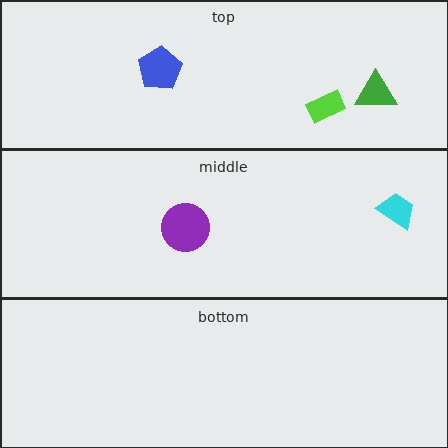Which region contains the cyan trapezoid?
The middle region.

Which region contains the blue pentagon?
The top region.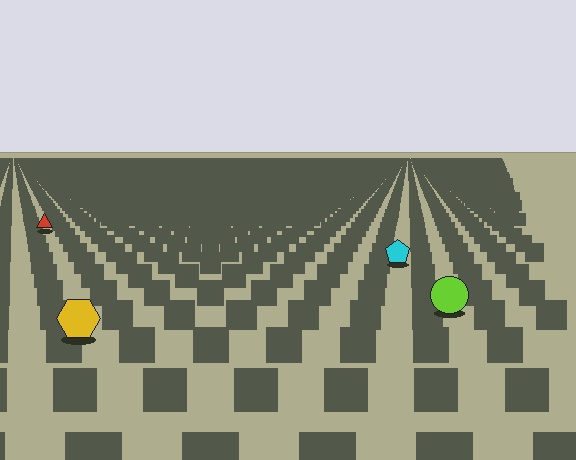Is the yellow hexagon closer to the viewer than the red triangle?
Yes. The yellow hexagon is closer — you can tell from the texture gradient: the ground texture is coarser near it.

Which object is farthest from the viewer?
The red triangle is farthest from the viewer. It appears smaller and the ground texture around it is denser.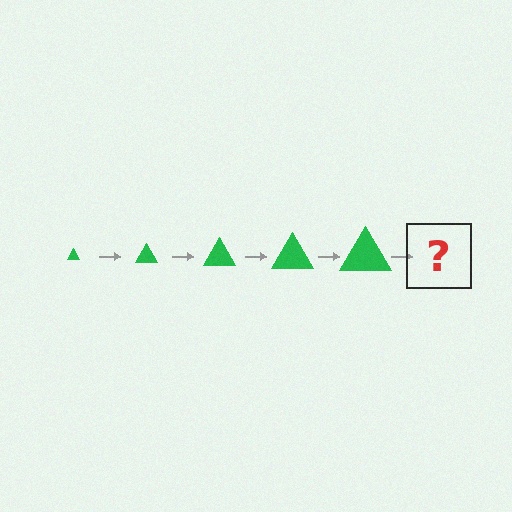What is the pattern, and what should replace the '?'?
The pattern is that the triangle gets progressively larger each step. The '?' should be a green triangle, larger than the previous one.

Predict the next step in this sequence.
The next step is a green triangle, larger than the previous one.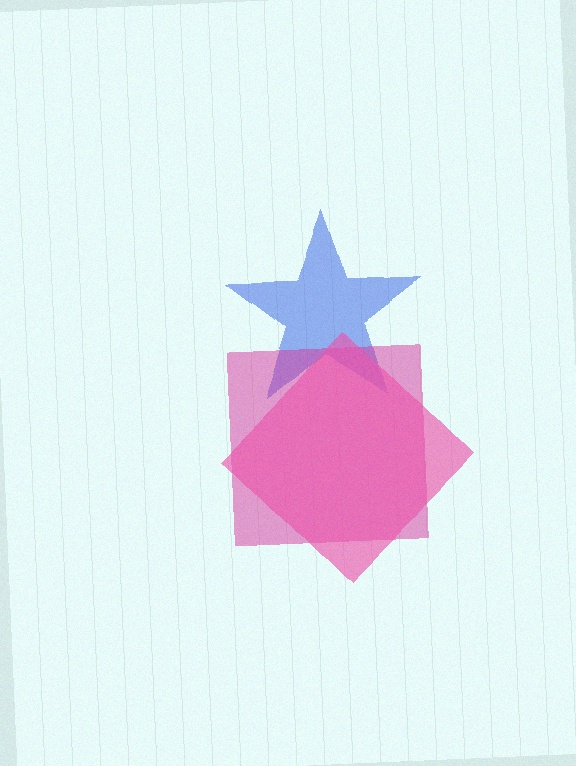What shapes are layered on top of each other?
The layered shapes are: a blue star, a magenta square, a pink diamond.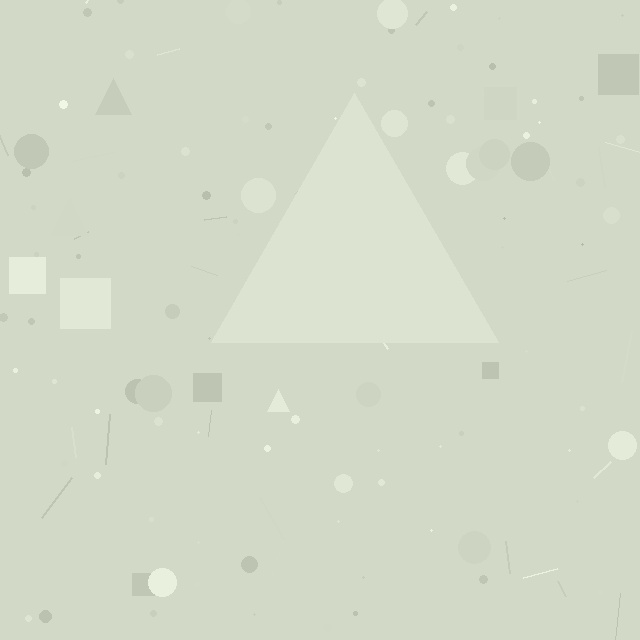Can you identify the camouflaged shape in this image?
The camouflaged shape is a triangle.